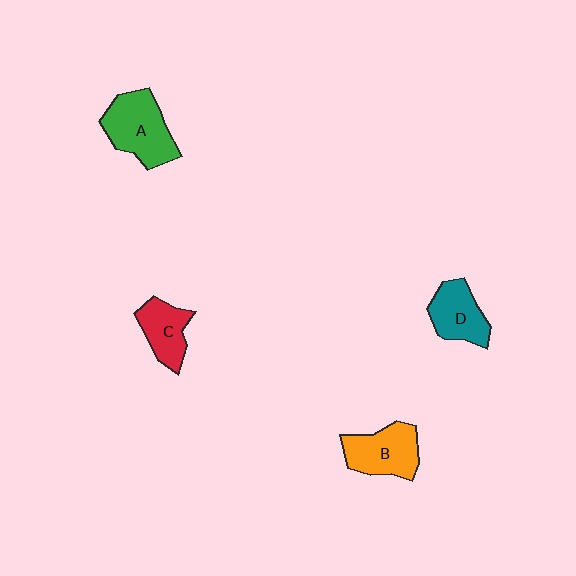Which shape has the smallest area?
Shape C (red).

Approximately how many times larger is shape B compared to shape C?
Approximately 1.3 times.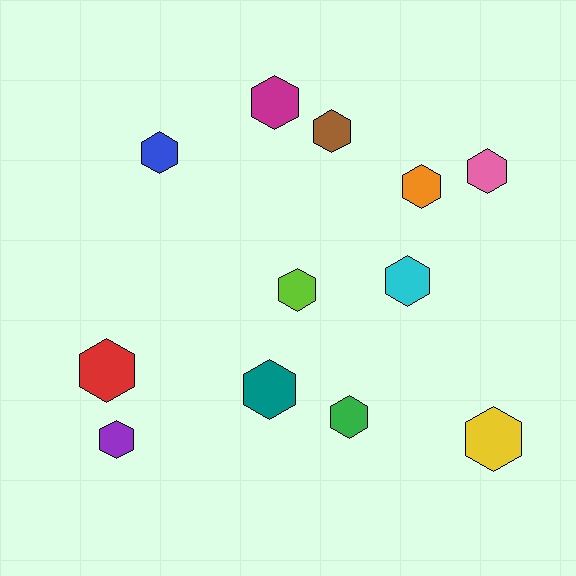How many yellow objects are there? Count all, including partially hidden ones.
There is 1 yellow object.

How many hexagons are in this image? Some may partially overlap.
There are 12 hexagons.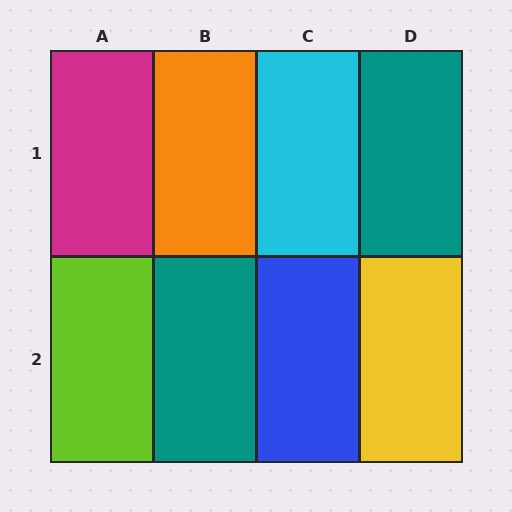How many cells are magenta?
1 cell is magenta.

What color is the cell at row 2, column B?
Teal.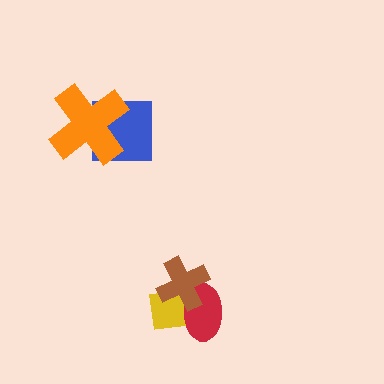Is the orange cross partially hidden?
No, no other shape covers it.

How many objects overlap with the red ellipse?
2 objects overlap with the red ellipse.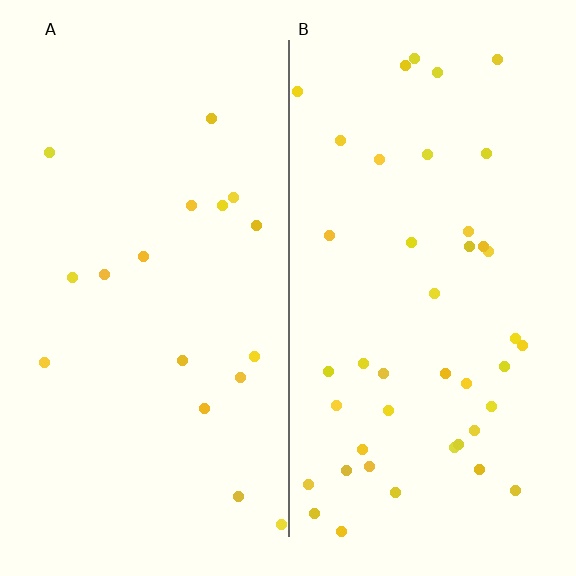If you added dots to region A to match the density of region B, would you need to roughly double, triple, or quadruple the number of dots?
Approximately double.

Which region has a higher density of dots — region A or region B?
B (the right).